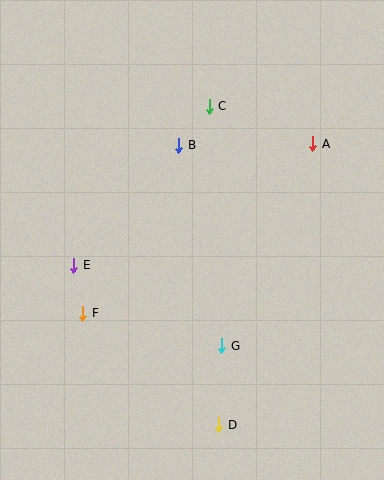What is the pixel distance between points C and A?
The distance between C and A is 110 pixels.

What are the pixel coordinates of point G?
Point G is at (222, 346).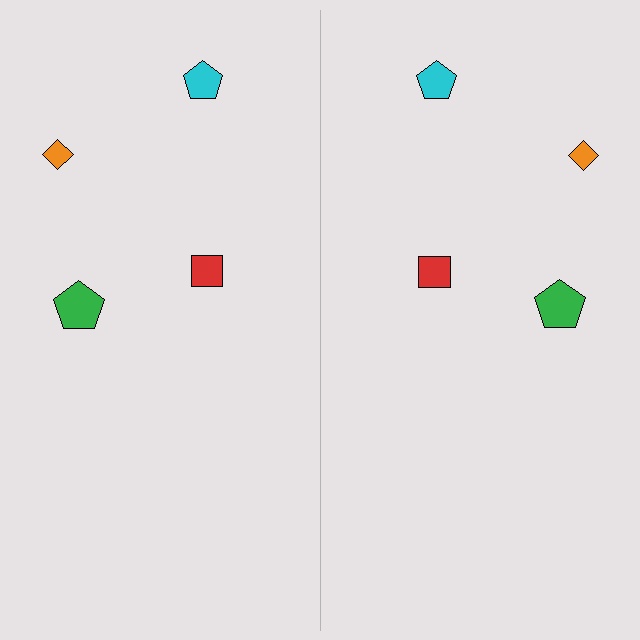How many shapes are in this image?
There are 8 shapes in this image.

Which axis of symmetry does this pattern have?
The pattern has a vertical axis of symmetry running through the center of the image.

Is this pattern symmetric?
Yes, this pattern has bilateral (reflection) symmetry.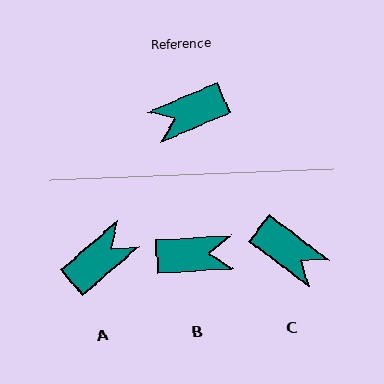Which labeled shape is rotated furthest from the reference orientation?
A, about 162 degrees away.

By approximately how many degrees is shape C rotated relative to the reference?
Approximately 120 degrees counter-clockwise.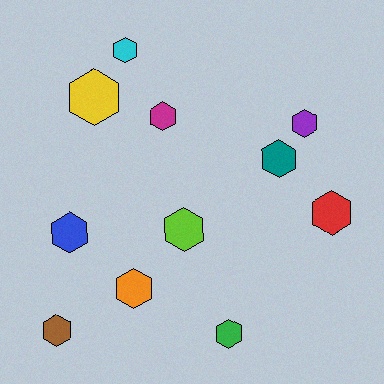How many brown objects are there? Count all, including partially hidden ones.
There is 1 brown object.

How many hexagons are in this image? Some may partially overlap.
There are 11 hexagons.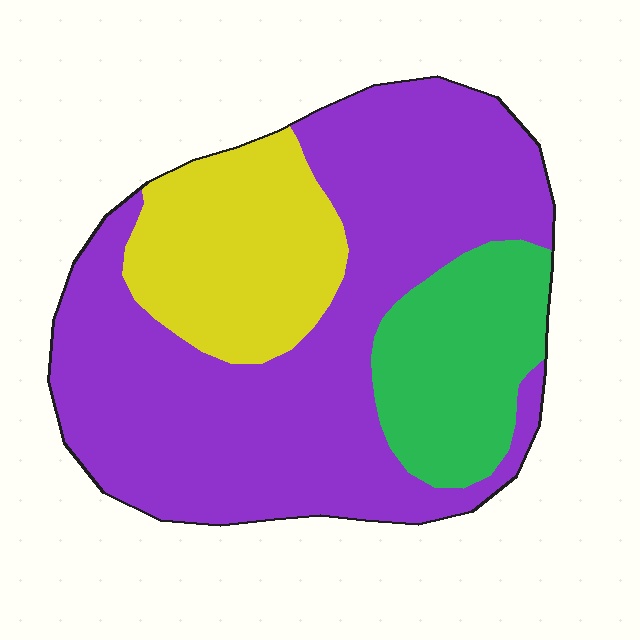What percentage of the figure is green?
Green takes up between a sixth and a third of the figure.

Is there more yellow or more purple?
Purple.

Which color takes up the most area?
Purple, at roughly 60%.